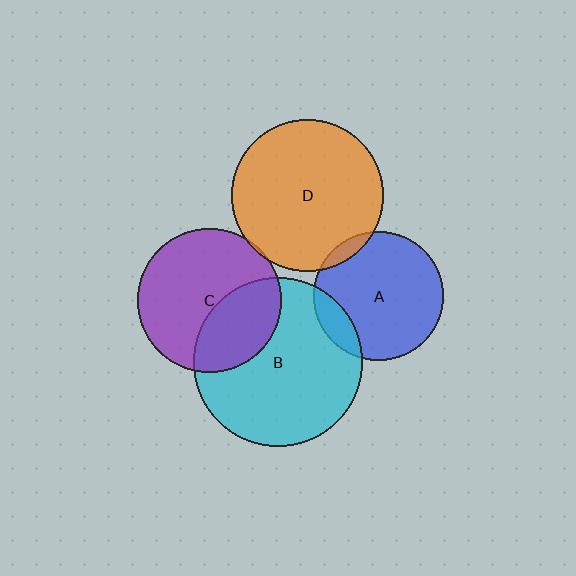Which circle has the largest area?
Circle B (cyan).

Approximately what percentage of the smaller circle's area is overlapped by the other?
Approximately 15%.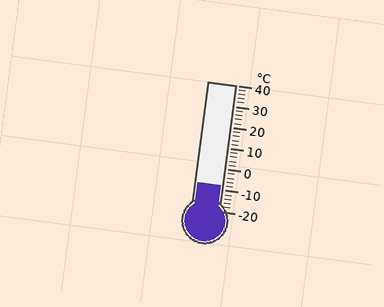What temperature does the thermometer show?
The thermometer shows approximately -8°C.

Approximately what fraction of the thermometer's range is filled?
The thermometer is filled to approximately 20% of its range.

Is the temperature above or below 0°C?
The temperature is below 0°C.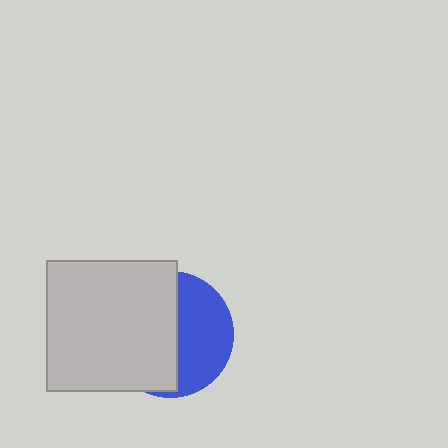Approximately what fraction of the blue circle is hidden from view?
Roughly 56% of the blue circle is hidden behind the light gray square.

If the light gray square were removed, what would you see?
You would see the complete blue circle.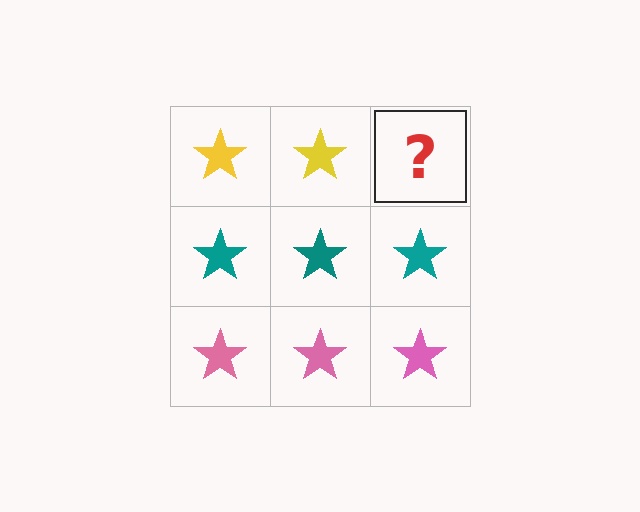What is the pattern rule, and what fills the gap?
The rule is that each row has a consistent color. The gap should be filled with a yellow star.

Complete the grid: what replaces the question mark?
The question mark should be replaced with a yellow star.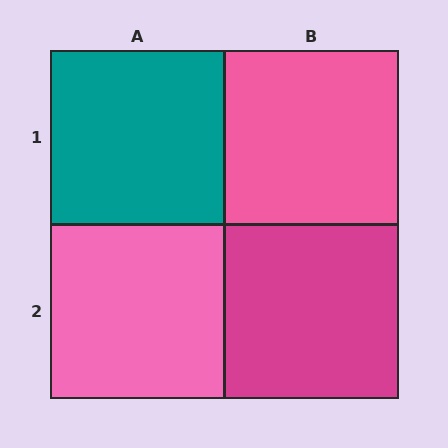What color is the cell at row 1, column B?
Pink.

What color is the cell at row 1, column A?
Teal.